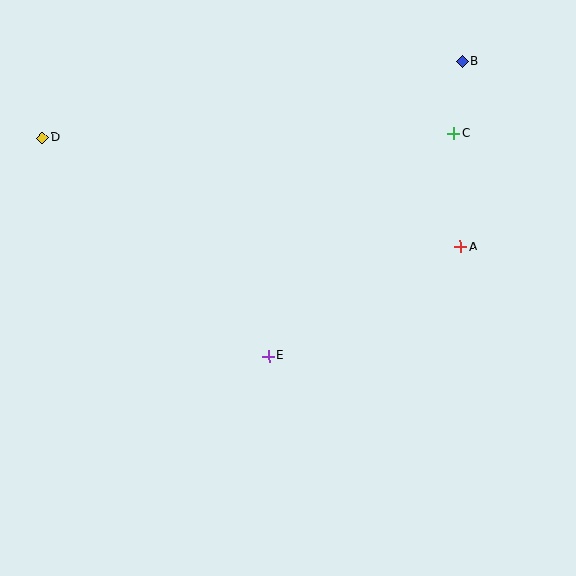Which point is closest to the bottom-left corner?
Point E is closest to the bottom-left corner.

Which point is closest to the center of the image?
Point E at (269, 356) is closest to the center.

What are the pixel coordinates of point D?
Point D is at (42, 138).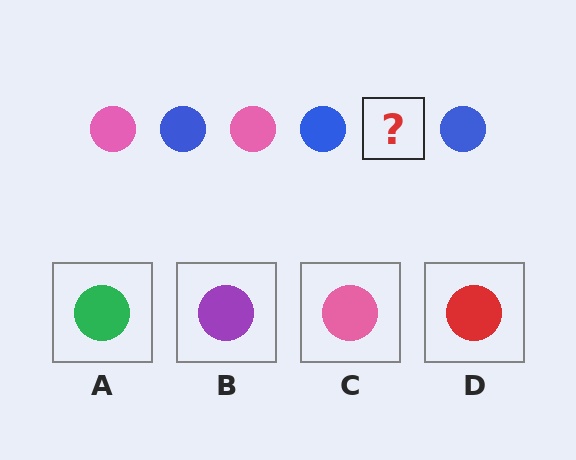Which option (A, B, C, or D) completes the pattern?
C.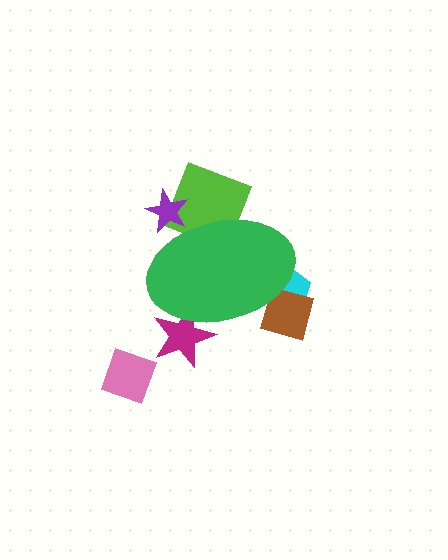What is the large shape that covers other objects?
A green ellipse.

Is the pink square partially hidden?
No, the pink square is fully visible.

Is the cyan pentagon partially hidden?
Yes, the cyan pentagon is partially hidden behind the green ellipse.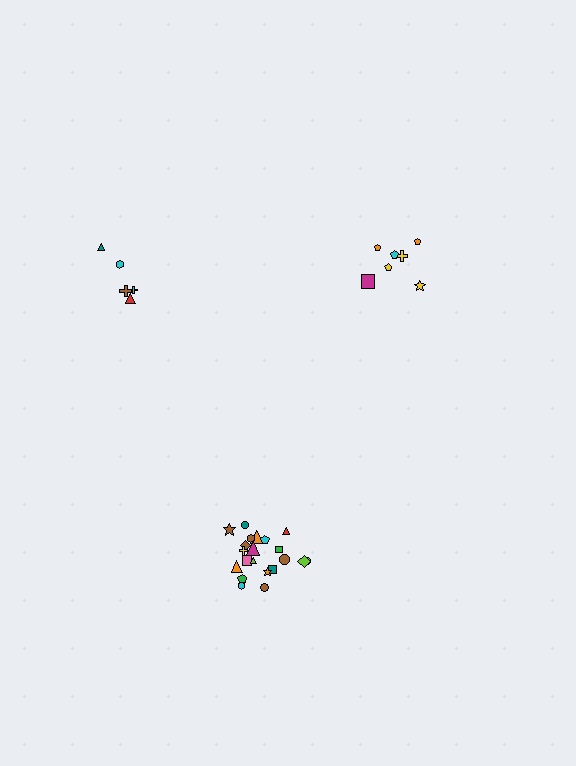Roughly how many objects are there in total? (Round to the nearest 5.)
Roughly 35 objects in total.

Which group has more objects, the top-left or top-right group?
The top-right group.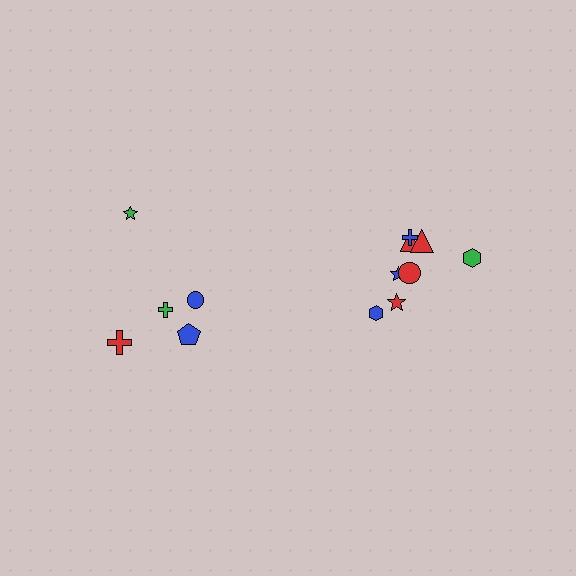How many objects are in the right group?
There are 8 objects.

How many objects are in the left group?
There are 5 objects.